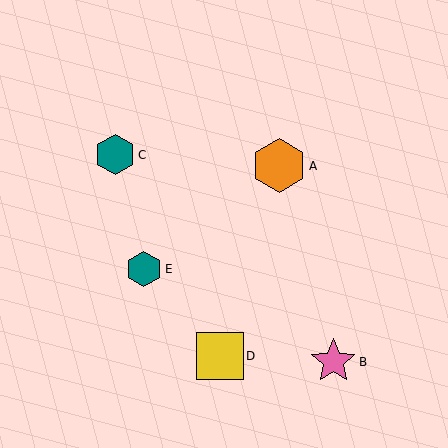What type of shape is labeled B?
Shape B is a pink star.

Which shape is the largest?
The orange hexagon (labeled A) is the largest.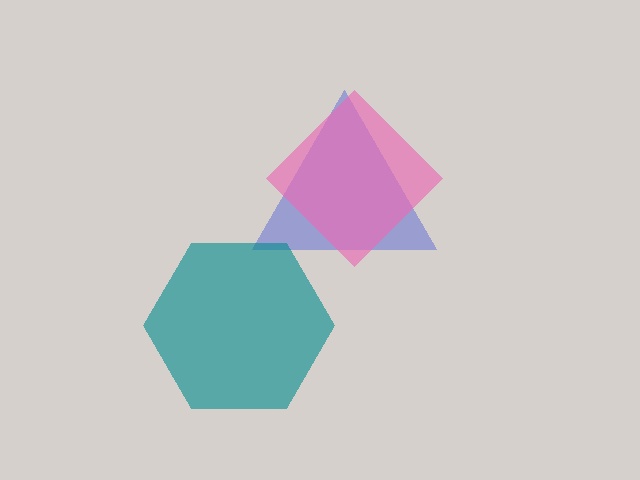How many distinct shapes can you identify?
There are 3 distinct shapes: a blue triangle, a teal hexagon, a pink diamond.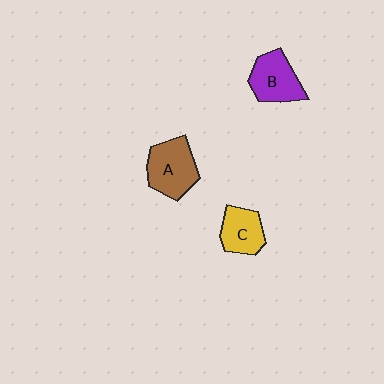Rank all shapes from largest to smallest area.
From largest to smallest: A (brown), B (purple), C (yellow).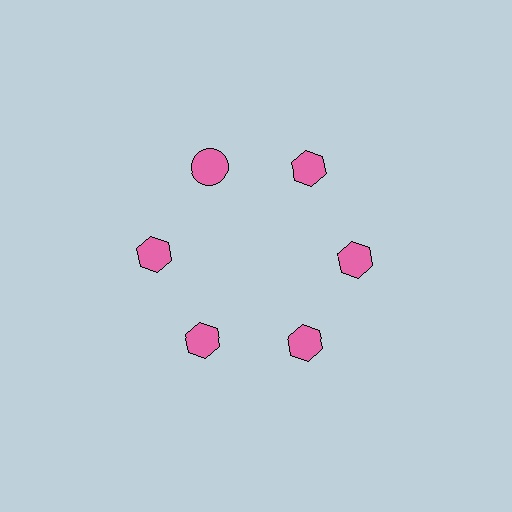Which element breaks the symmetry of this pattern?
The pink circle at roughly the 11 o'clock position breaks the symmetry. All other shapes are pink hexagons.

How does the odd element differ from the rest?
It has a different shape: circle instead of hexagon.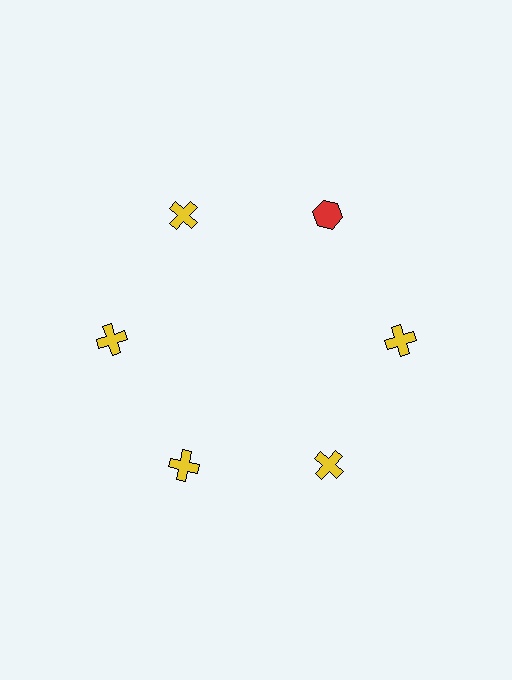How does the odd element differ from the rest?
It differs in both color (red instead of yellow) and shape (hexagon instead of cross).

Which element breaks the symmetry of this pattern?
The red hexagon at roughly the 1 o'clock position breaks the symmetry. All other shapes are yellow crosses.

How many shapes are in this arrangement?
There are 6 shapes arranged in a ring pattern.